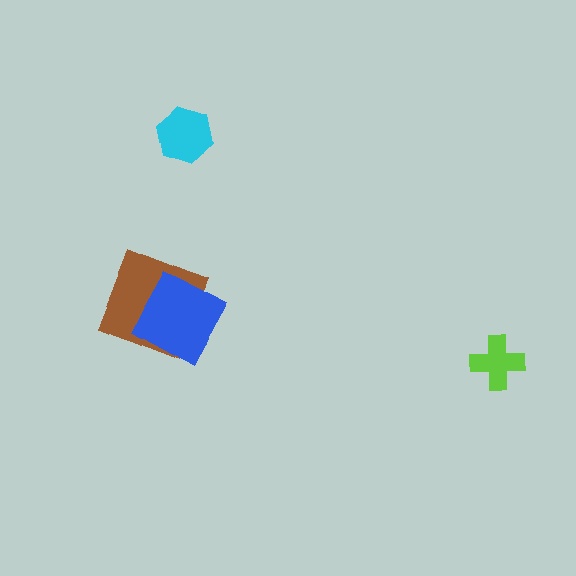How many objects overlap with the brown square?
1 object overlaps with the brown square.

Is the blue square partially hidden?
No, no other shape covers it.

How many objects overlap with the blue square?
1 object overlaps with the blue square.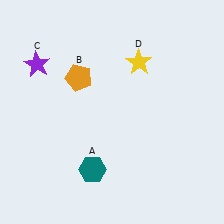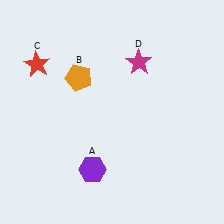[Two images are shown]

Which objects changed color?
A changed from teal to purple. C changed from purple to red. D changed from yellow to magenta.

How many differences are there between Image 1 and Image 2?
There are 3 differences between the two images.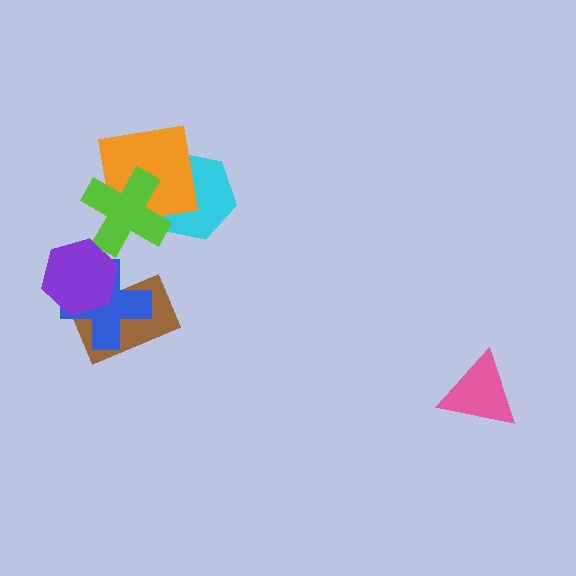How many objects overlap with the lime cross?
2 objects overlap with the lime cross.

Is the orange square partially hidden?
Yes, it is partially covered by another shape.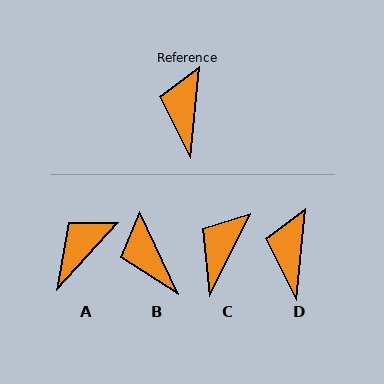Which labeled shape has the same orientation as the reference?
D.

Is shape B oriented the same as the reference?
No, it is off by about 31 degrees.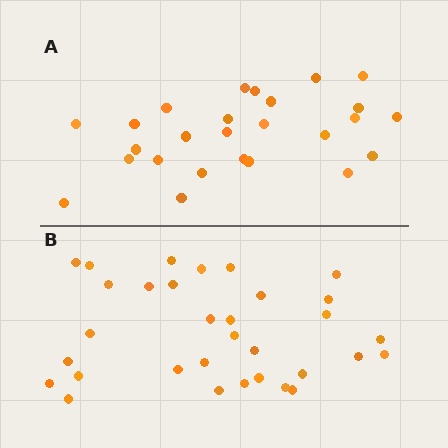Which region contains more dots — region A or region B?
Region B (the bottom region) has more dots.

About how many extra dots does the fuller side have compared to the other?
Region B has about 6 more dots than region A.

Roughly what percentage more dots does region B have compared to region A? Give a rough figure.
About 25% more.